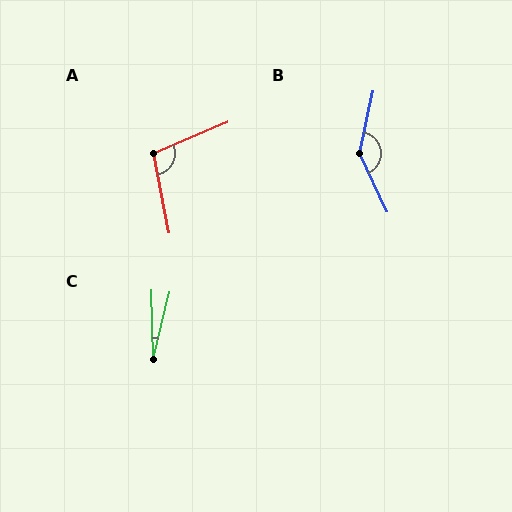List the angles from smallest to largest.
C (15°), A (101°), B (143°).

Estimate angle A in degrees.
Approximately 101 degrees.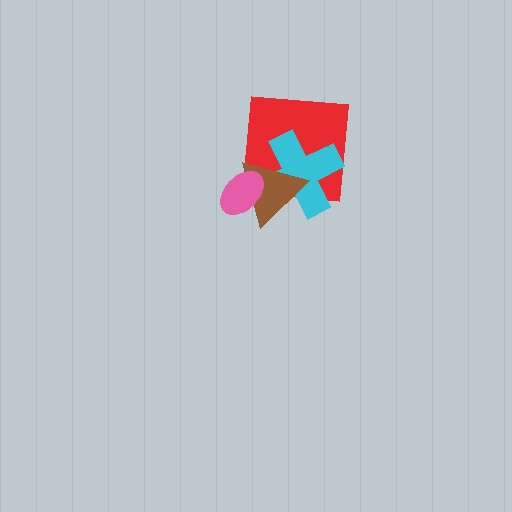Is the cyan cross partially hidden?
Yes, it is partially covered by another shape.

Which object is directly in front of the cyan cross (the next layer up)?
The brown triangle is directly in front of the cyan cross.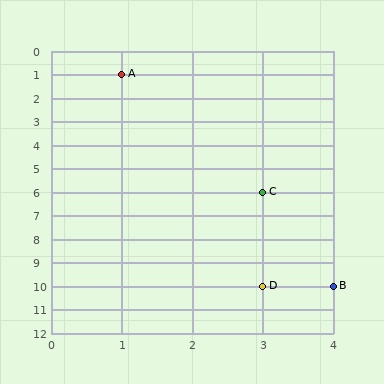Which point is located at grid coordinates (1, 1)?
Point A is at (1, 1).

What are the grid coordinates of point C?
Point C is at grid coordinates (3, 6).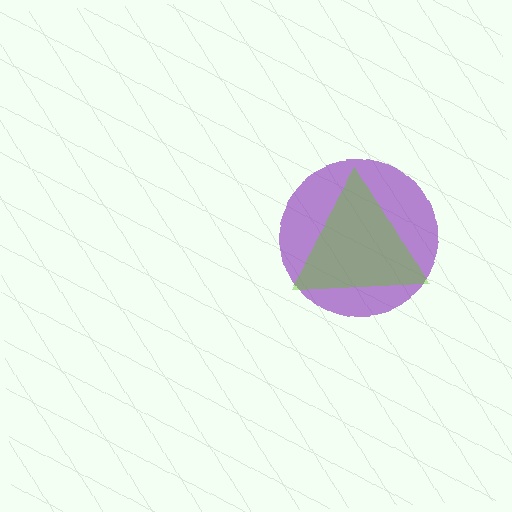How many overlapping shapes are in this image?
There are 2 overlapping shapes in the image.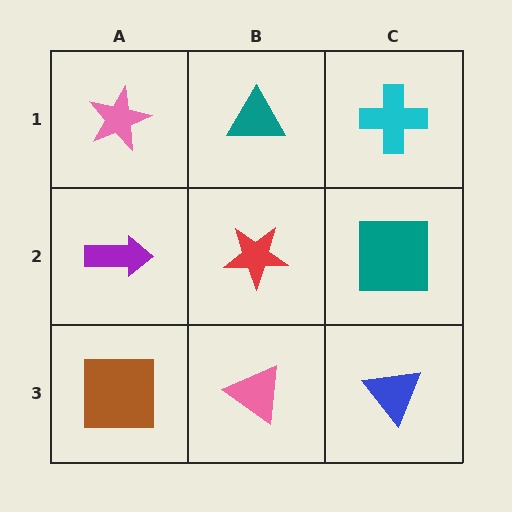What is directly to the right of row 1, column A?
A teal triangle.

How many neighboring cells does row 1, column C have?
2.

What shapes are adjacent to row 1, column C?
A teal square (row 2, column C), a teal triangle (row 1, column B).